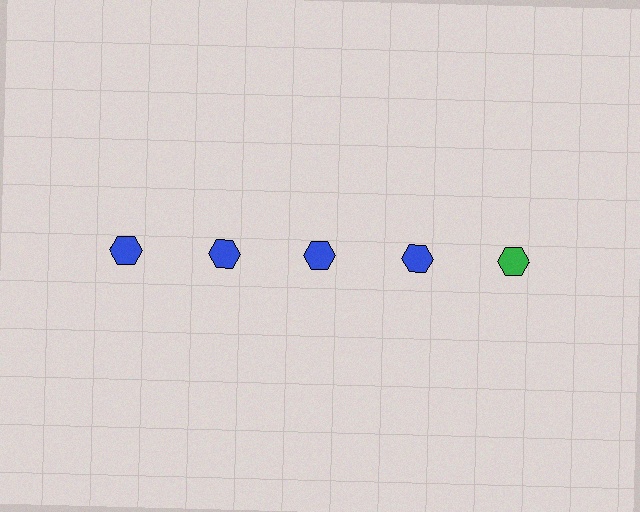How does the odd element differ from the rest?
It has a different color: green instead of blue.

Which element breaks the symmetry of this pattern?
The green hexagon in the top row, rightmost column breaks the symmetry. All other shapes are blue hexagons.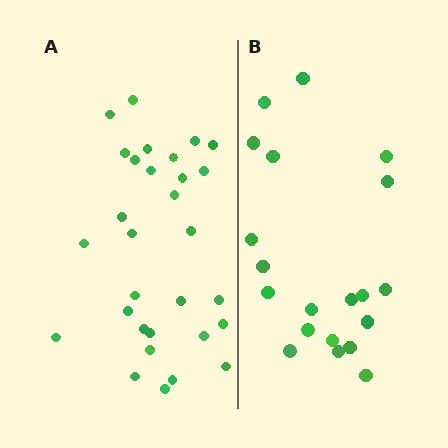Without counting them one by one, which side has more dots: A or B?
Region A (the left region) has more dots.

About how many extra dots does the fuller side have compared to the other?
Region A has roughly 10 or so more dots than region B.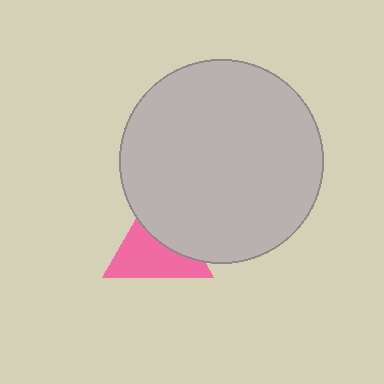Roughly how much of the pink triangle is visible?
About half of it is visible (roughly 58%).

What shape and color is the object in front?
The object in front is a light gray circle.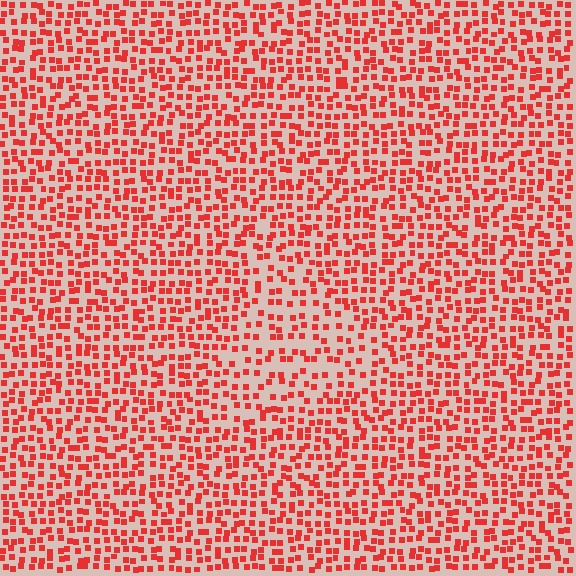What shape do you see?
I see a triangle.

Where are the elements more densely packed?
The elements are more densely packed outside the triangle boundary.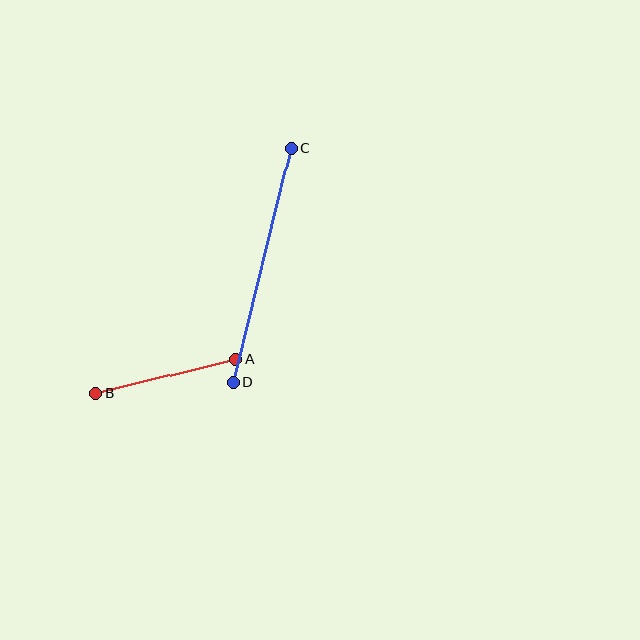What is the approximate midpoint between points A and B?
The midpoint is at approximately (165, 376) pixels.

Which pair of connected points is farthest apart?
Points C and D are farthest apart.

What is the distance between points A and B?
The distance is approximately 145 pixels.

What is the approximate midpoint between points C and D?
The midpoint is at approximately (262, 265) pixels.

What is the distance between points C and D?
The distance is approximately 241 pixels.